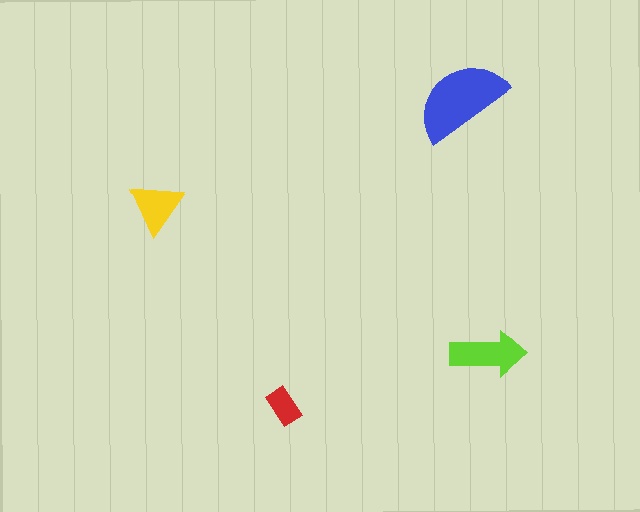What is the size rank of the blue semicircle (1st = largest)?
1st.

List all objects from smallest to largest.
The red rectangle, the yellow triangle, the lime arrow, the blue semicircle.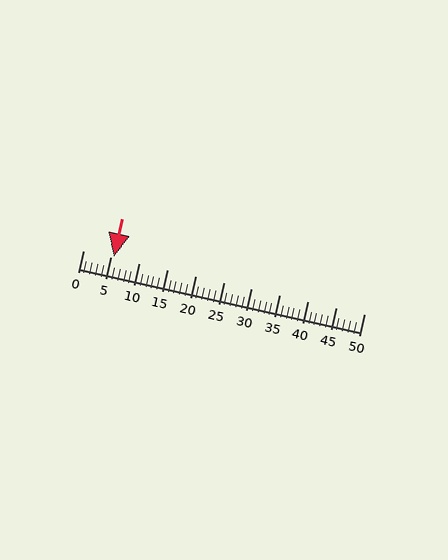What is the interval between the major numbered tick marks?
The major tick marks are spaced 5 units apart.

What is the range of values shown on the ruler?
The ruler shows values from 0 to 50.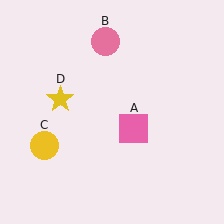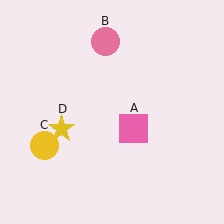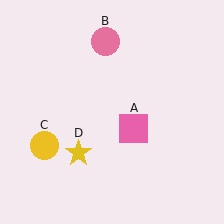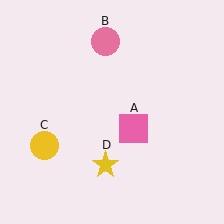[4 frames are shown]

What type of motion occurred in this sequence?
The yellow star (object D) rotated counterclockwise around the center of the scene.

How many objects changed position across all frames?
1 object changed position: yellow star (object D).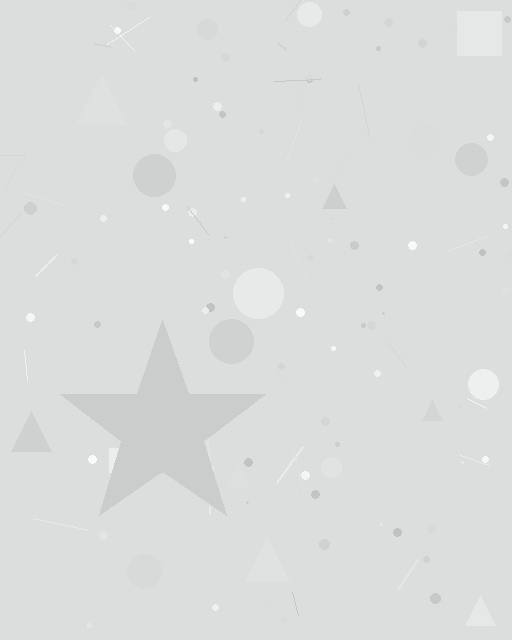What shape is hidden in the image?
A star is hidden in the image.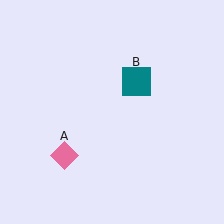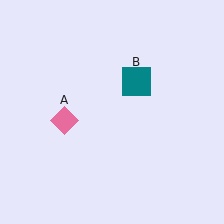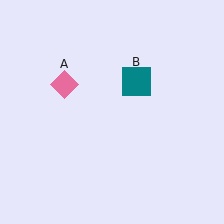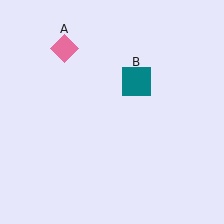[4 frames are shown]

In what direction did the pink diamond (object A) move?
The pink diamond (object A) moved up.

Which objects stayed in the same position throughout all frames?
Teal square (object B) remained stationary.